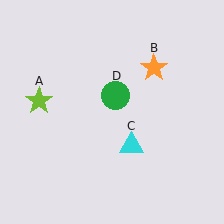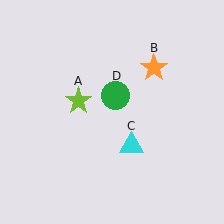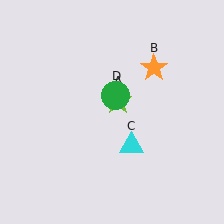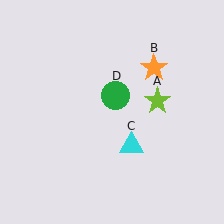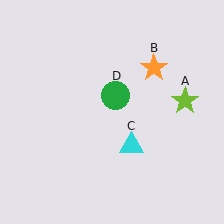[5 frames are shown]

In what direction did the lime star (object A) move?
The lime star (object A) moved right.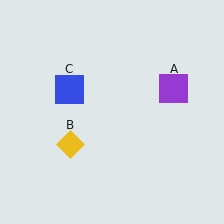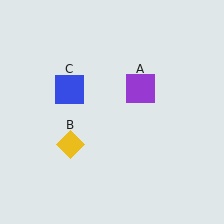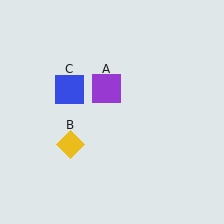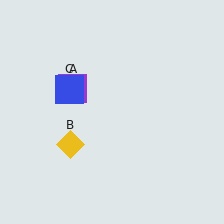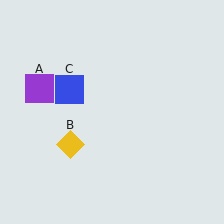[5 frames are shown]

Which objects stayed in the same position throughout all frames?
Yellow diamond (object B) and blue square (object C) remained stationary.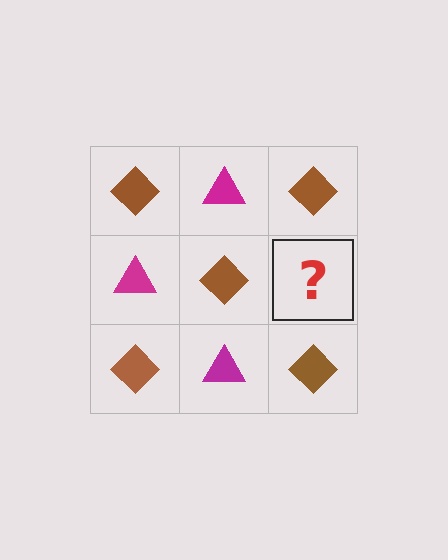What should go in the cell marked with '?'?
The missing cell should contain a magenta triangle.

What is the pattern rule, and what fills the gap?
The rule is that it alternates brown diamond and magenta triangle in a checkerboard pattern. The gap should be filled with a magenta triangle.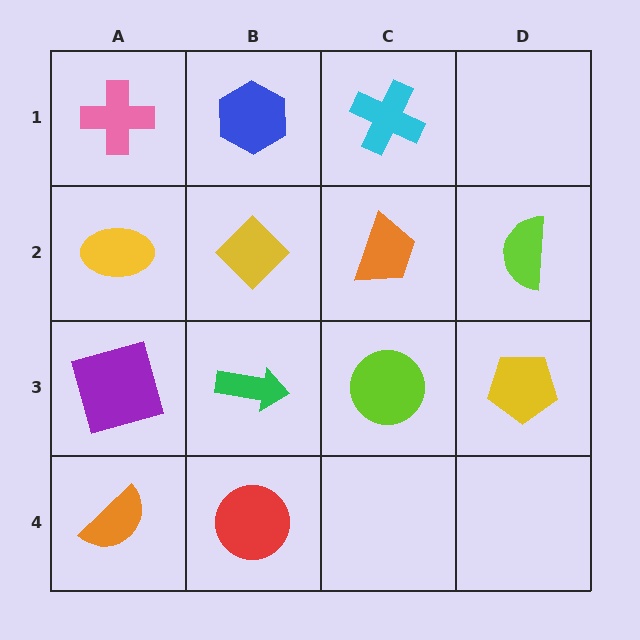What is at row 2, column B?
A yellow diamond.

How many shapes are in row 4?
2 shapes.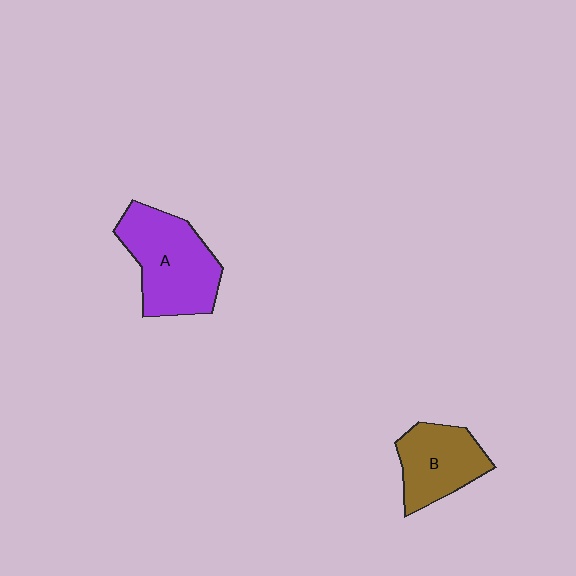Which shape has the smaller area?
Shape B (brown).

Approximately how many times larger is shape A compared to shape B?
Approximately 1.4 times.